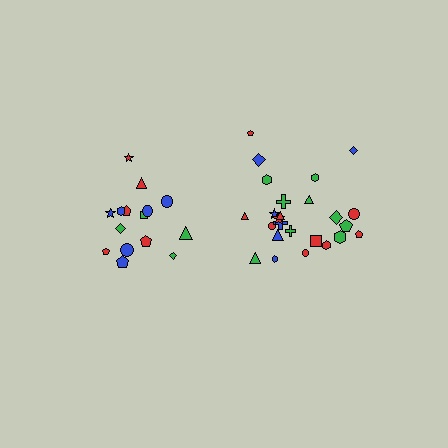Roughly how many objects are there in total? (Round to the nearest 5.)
Roughly 40 objects in total.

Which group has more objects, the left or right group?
The right group.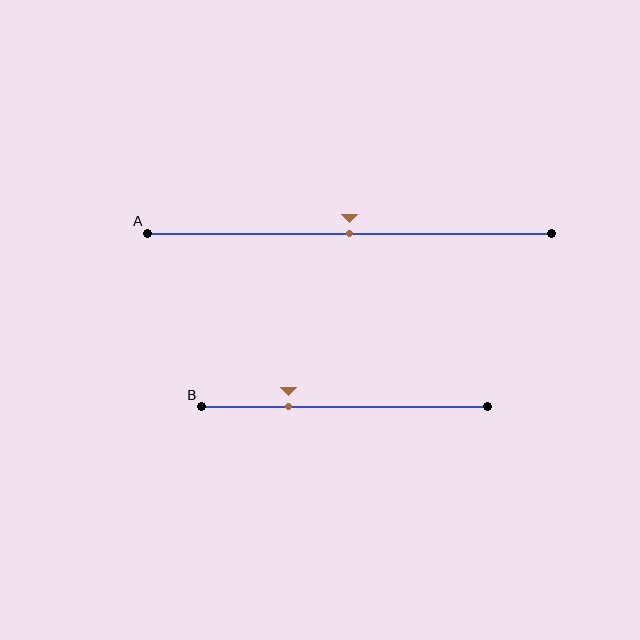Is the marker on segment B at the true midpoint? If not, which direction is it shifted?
No, the marker on segment B is shifted to the left by about 20% of the segment length.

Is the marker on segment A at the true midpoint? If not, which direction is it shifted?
Yes, the marker on segment A is at the true midpoint.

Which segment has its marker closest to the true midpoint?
Segment A has its marker closest to the true midpoint.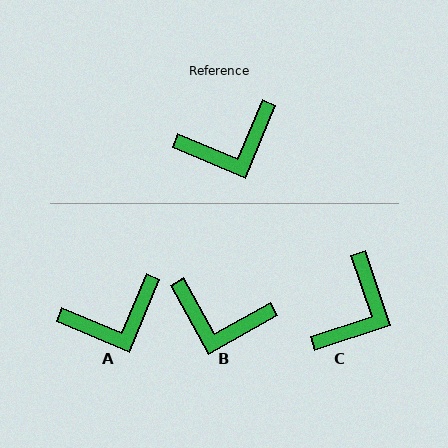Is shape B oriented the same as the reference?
No, it is off by about 38 degrees.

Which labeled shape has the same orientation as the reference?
A.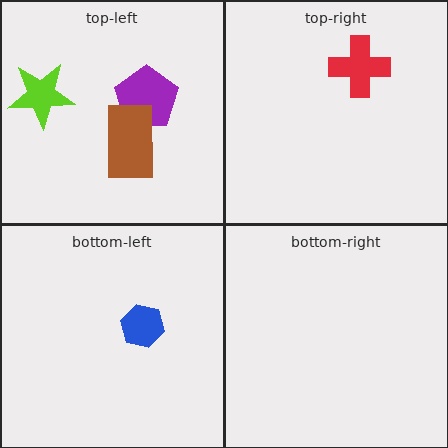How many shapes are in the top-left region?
3.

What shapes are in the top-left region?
The purple pentagon, the brown rectangle, the lime star.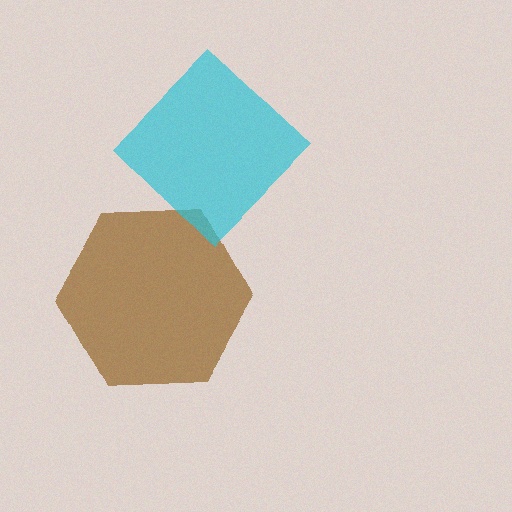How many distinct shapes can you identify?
There are 2 distinct shapes: a brown hexagon, a cyan diamond.